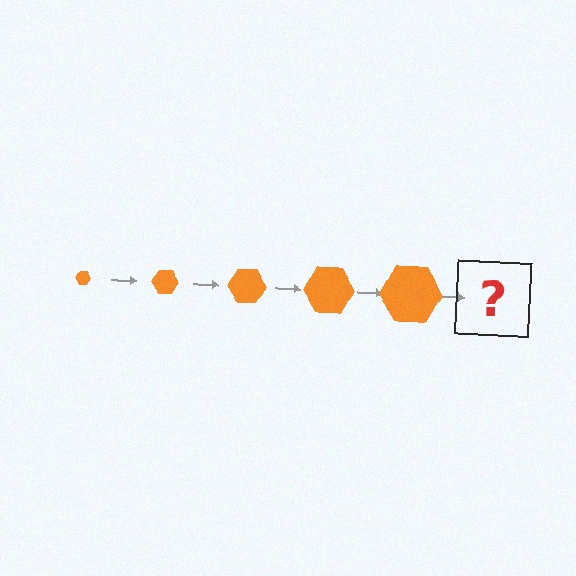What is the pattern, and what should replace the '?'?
The pattern is that the hexagon gets progressively larger each step. The '?' should be an orange hexagon, larger than the previous one.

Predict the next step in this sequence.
The next step is an orange hexagon, larger than the previous one.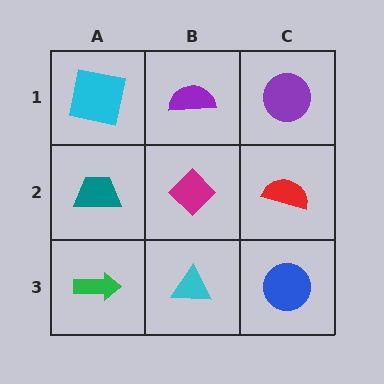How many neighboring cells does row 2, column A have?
3.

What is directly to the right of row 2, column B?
A red semicircle.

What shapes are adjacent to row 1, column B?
A magenta diamond (row 2, column B), a cyan square (row 1, column A), a purple circle (row 1, column C).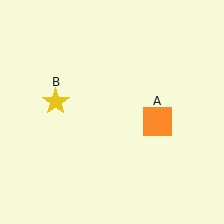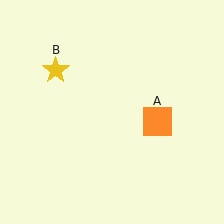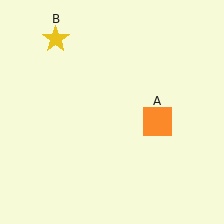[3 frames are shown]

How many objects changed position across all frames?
1 object changed position: yellow star (object B).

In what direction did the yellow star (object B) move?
The yellow star (object B) moved up.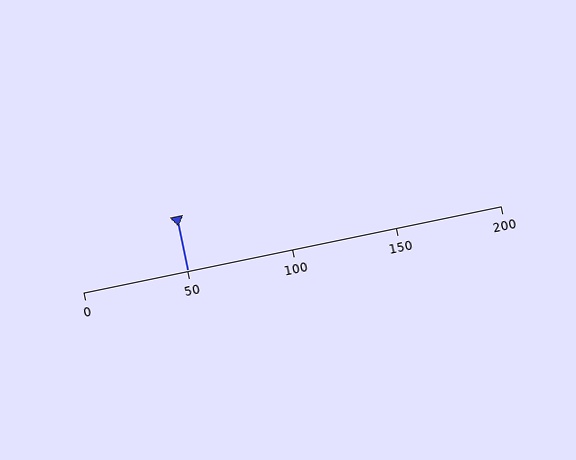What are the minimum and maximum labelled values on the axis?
The axis runs from 0 to 200.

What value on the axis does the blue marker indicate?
The marker indicates approximately 50.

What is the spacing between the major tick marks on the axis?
The major ticks are spaced 50 apart.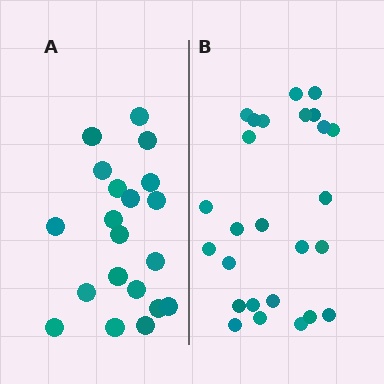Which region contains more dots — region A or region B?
Region B (the right region) has more dots.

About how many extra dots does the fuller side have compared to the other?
Region B has about 6 more dots than region A.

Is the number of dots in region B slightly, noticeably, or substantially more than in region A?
Region B has noticeably more, but not dramatically so. The ratio is roughly 1.3 to 1.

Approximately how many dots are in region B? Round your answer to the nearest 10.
About 30 dots. (The exact count is 26, which rounds to 30.)